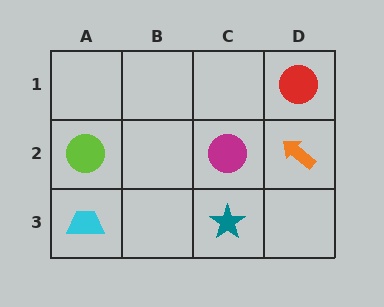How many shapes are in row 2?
3 shapes.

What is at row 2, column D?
An orange arrow.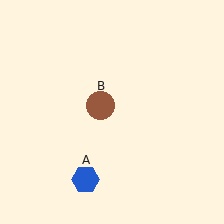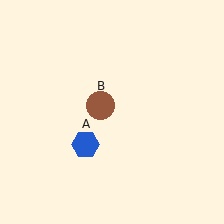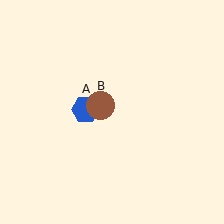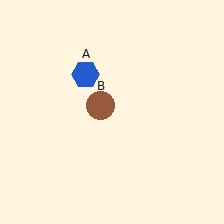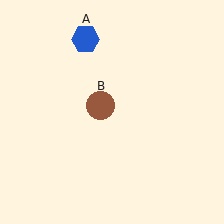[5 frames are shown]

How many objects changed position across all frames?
1 object changed position: blue hexagon (object A).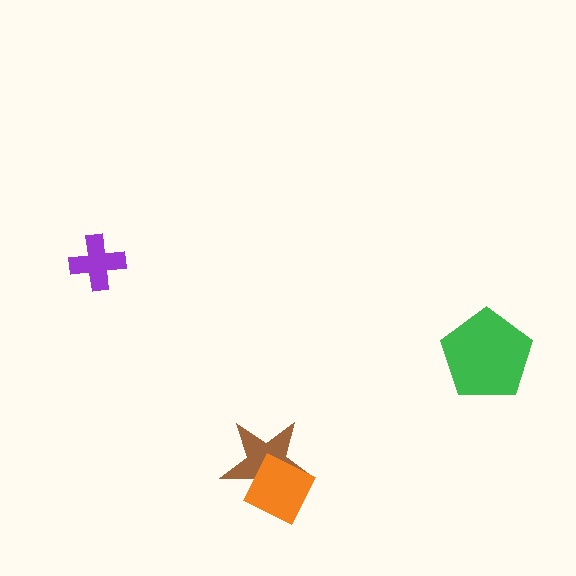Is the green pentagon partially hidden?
No, no other shape covers it.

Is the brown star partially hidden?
Yes, it is partially covered by another shape.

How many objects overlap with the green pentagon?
0 objects overlap with the green pentagon.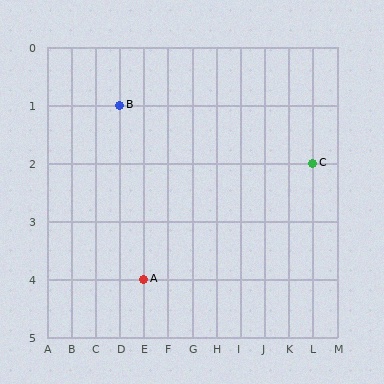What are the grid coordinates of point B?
Point B is at grid coordinates (D, 1).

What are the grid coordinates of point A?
Point A is at grid coordinates (E, 4).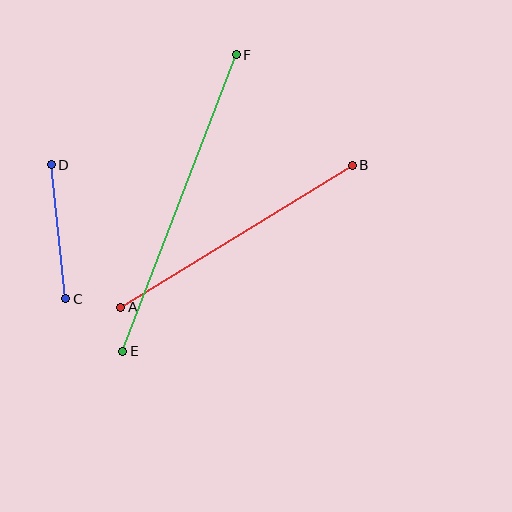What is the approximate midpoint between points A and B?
The midpoint is at approximately (237, 236) pixels.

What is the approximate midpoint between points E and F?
The midpoint is at approximately (180, 203) pixels.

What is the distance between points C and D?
The distance is approximately 135 pixels.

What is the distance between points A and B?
The distance is approximately 272 pixels.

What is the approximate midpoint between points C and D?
The midpoint is at approximately (58, 232) pixels.